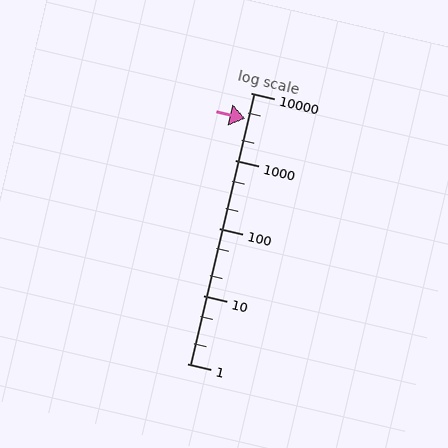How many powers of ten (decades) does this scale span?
The scale spans 4 decades, from 1 to 10000.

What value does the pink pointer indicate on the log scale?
The pointer indicates approximately 4200.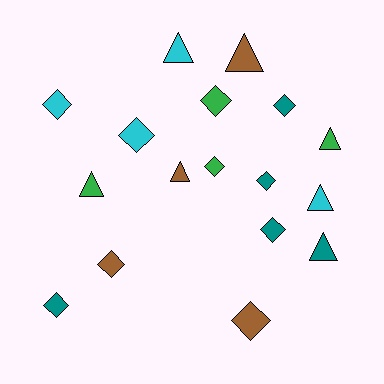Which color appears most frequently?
Teal, with 5 objects.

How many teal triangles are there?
There is 1 teal triangle.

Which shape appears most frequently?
Diamond, with 10 objects.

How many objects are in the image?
There are 17 objects.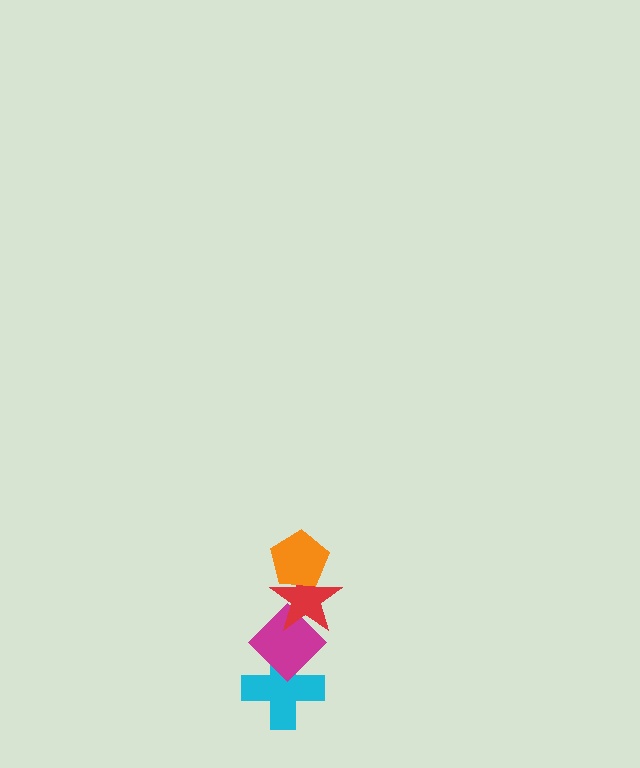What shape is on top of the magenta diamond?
The red star is on top of the magenta diamond.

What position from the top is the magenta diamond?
The magenta diamond is 3rd from the top.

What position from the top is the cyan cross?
The cyan cross is 4th from the top.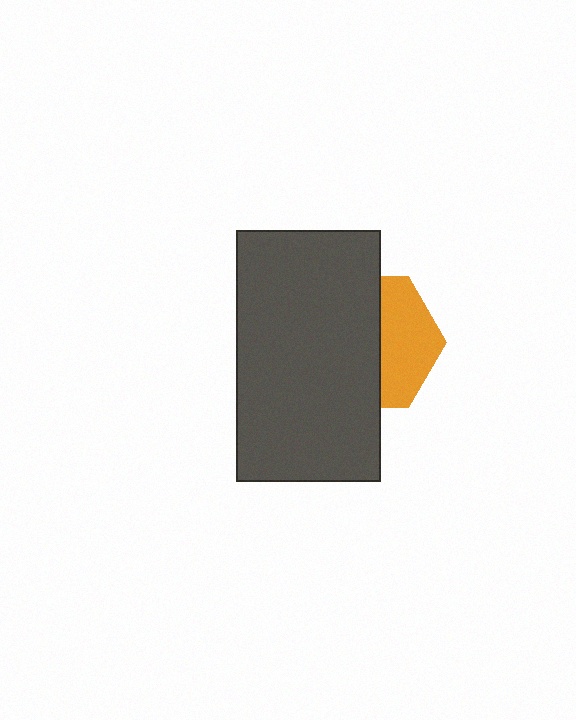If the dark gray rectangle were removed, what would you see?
You would see the complete orange hexagon.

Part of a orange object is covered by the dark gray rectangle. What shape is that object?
It is a hexagon.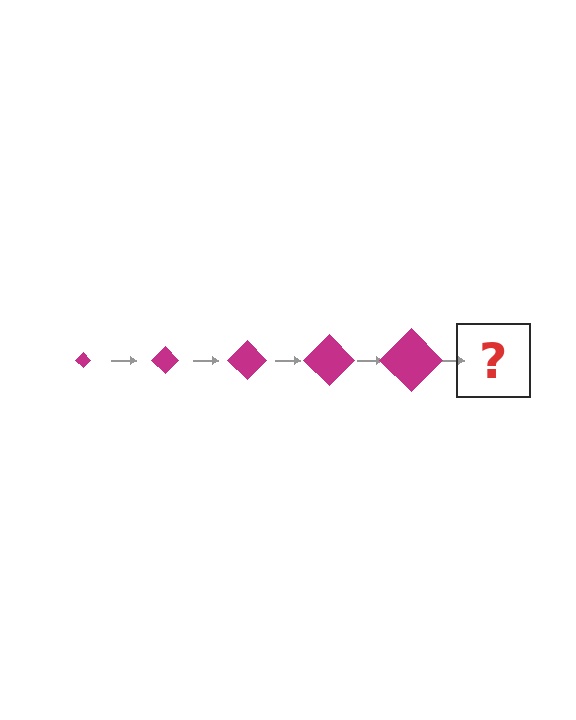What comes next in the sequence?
The next element should be a magenta diamond, larger than the previous one.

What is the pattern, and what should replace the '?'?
The pattern is that the diamond gets progressively larger each step. The '?' should be a magenta diamond, larger than the previous one.